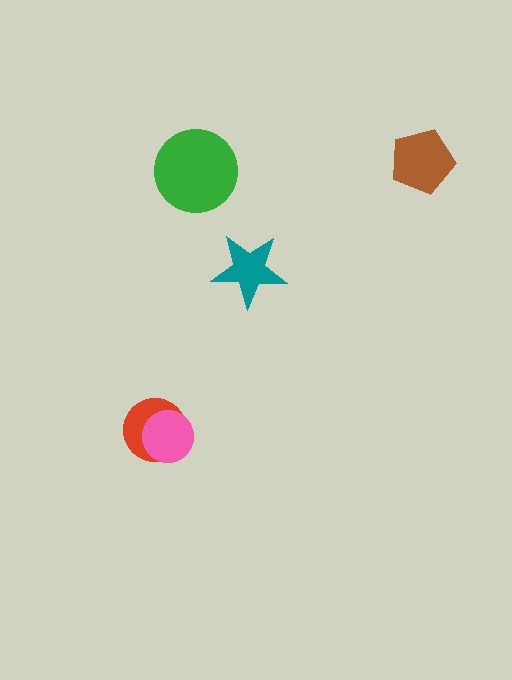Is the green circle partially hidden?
No, no other shape covers it.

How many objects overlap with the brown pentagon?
0 objects overlap with the brown pentagon.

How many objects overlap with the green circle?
0 objects overlap with the green circle.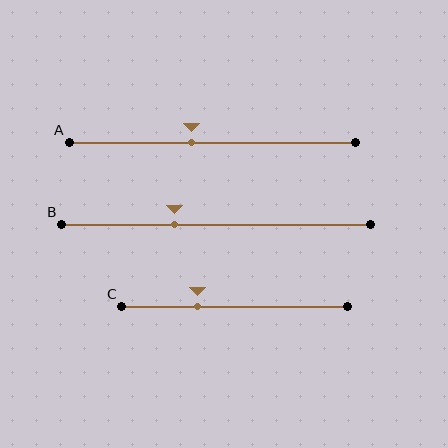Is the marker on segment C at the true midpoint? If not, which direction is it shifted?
No, the marker on segment C is shifted to the left by about 16% of the segment length.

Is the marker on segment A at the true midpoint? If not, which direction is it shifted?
No, the marker on segment A is shifted to the left by about 7% of the segment length.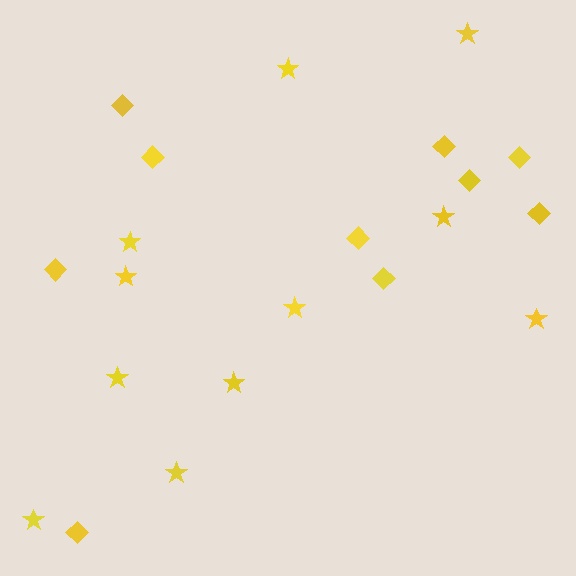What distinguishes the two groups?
There are 2 groups: one group of stars (11) and one group of diamonds (10).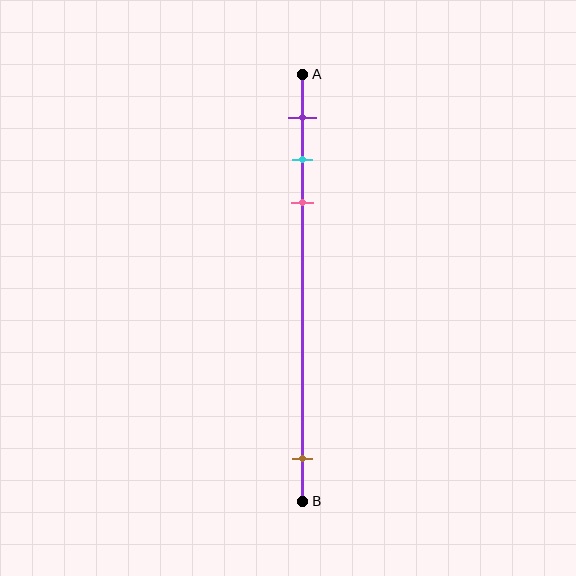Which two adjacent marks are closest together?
The cyan and pink marks are the closest adjacent pair.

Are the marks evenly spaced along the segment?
No, the marks are not evenly spaced.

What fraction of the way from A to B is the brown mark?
The brown mark is approximately 90% (0.9) of the way from A to B.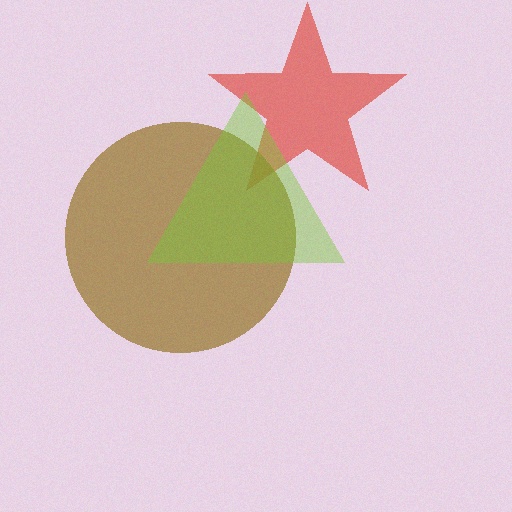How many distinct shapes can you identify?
There are 3 distinct shapes: a red star, a brown circle, a lime triangle.